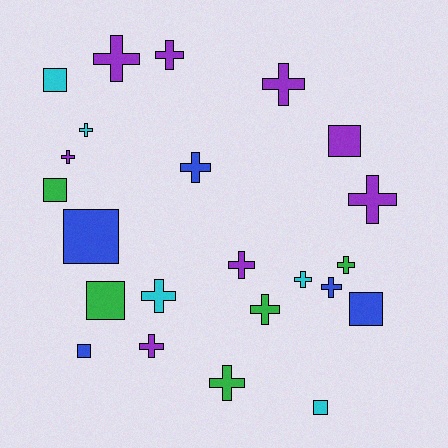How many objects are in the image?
There are 23 objects.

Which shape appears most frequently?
Cross, with 15 objects.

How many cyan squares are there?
There are 2 cyan squares.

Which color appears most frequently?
Purple, with 8 objects.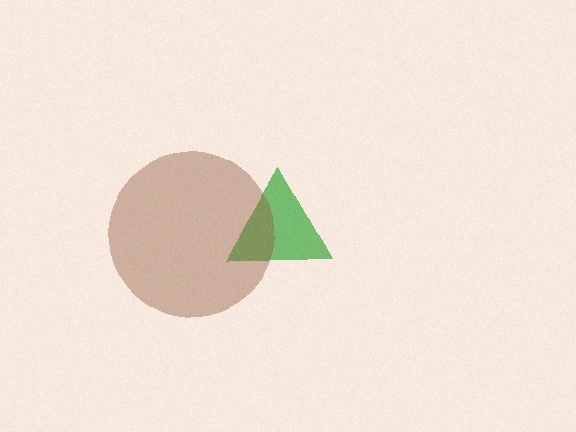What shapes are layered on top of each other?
The layered shapes are: a green triangle, a brown circle.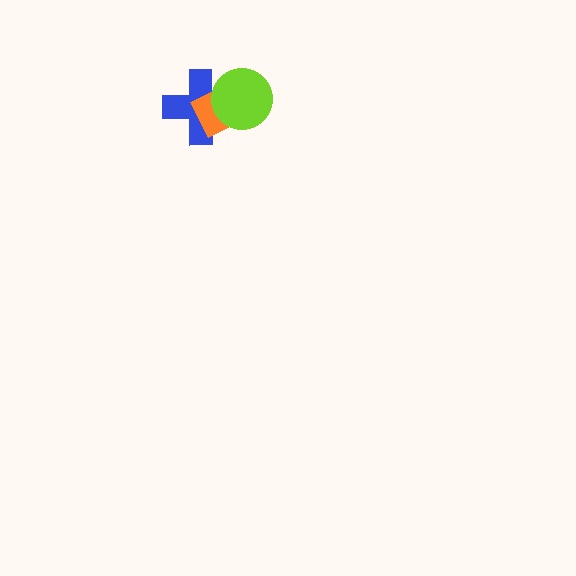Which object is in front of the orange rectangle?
The lime circle is in front of the orange rectangle.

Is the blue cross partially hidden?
Yes, it is partially covered by another shape.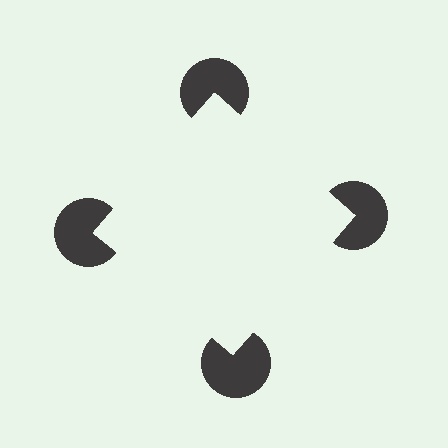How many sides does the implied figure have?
4 sides.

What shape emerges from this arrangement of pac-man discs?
An illusory square — its edges are inferred from the aligned wedge cuts in the pac-man discs, not physically drawn.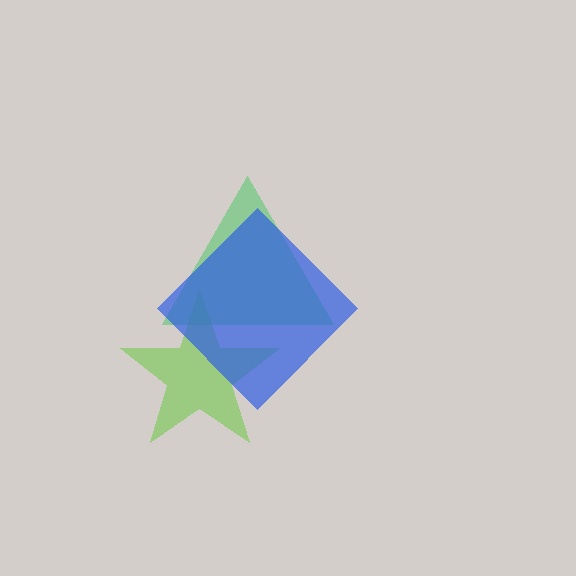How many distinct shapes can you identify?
There are 3 distinct shapes: a green triangle, a lime star, a blue diamond.